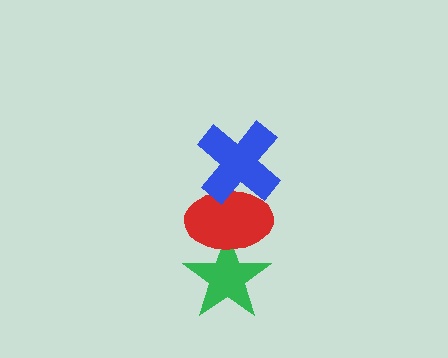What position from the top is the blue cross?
The blue cross is 1st from the top.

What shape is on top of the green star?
The red ellipse is on top of the green star.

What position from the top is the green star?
The green star is 3rd from the top.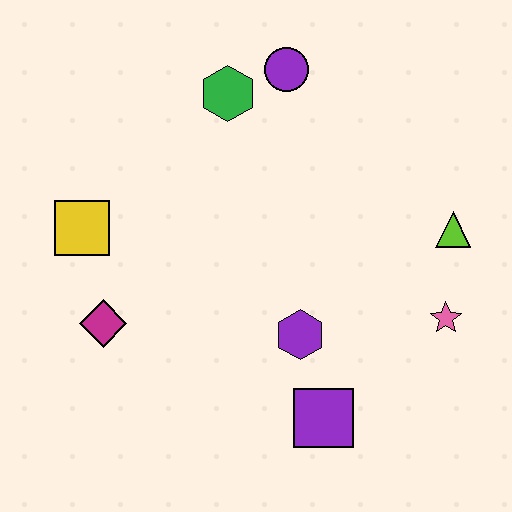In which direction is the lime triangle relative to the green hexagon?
The lime triangle is to the right of the green hexagon.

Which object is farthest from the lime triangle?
The yellow square is farthest from the lime triangle.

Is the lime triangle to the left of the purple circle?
No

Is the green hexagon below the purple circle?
Yes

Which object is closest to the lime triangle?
The pink star is closest to the lime triangle.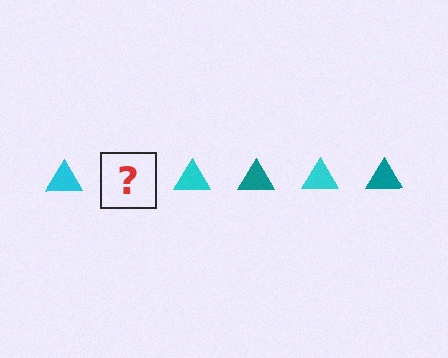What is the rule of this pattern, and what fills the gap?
The rule is that the pattern cycles through cyan, teal triangles. The gap should be filled with a teal triangle.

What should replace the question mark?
The question mark should be replaced with a teal triangle.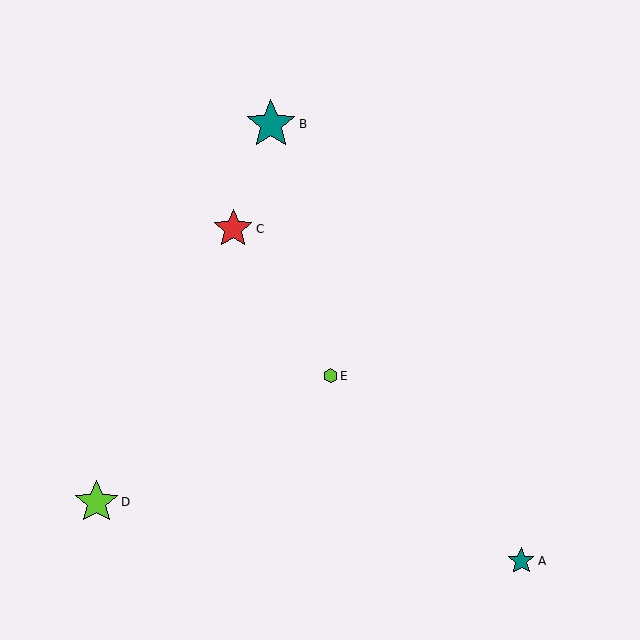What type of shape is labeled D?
Shape D is a lime star.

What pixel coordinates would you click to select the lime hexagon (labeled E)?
Click at (331, 376) to select the lime hexagon E.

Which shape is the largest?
The teal star (labeled B) is the largest.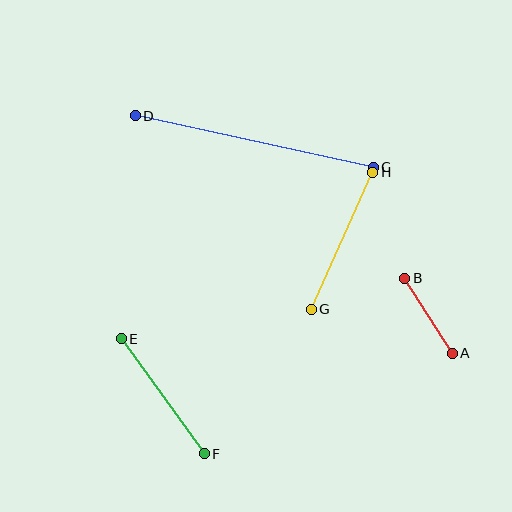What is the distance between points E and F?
The distance is approximately 142 pixels.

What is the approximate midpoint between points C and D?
The midpoint is at approximately (254, 142) pixels.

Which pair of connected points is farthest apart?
Points C and D are farthest apart.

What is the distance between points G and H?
The distance is approximately 150 pixels.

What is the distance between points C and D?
The distance is approximately 243 pixels.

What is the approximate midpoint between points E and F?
The midpoint is at approximately (163, 396) pixels.